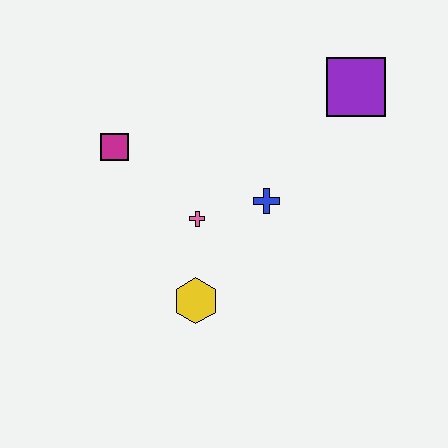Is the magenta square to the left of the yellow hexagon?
Yes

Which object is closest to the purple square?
The blue cross is closest to the purple square.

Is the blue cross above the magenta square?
No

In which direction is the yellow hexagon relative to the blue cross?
The yellow hexagon is below the blue cross.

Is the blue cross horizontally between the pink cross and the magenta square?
No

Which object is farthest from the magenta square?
The purple square is farthest from the magenta square.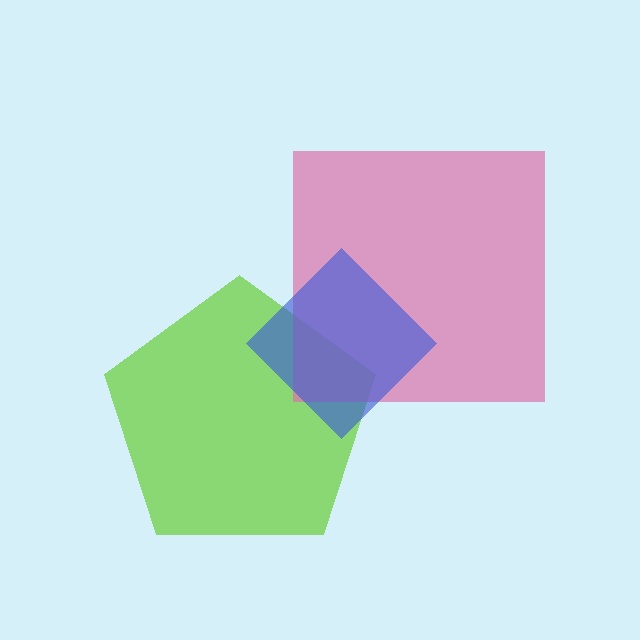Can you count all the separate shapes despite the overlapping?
Yes, there are 3 separate shapes.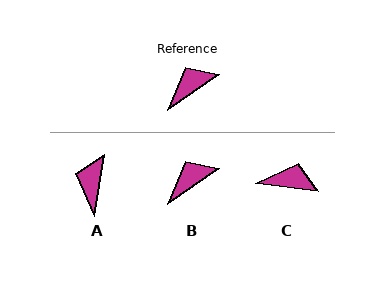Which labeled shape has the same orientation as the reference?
B.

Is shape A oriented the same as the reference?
No, it is off by about 46 degrees.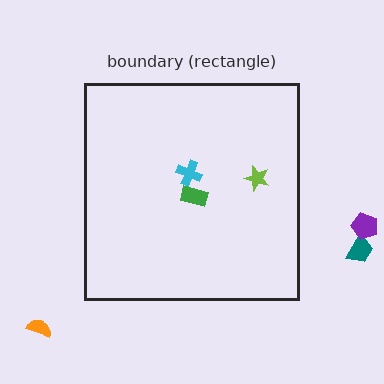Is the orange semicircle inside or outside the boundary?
Outside.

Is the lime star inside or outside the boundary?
Inside.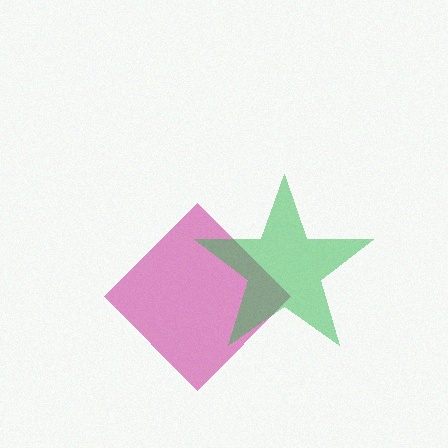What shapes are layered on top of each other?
The layered shapes are: a magenta diamond, a green star.